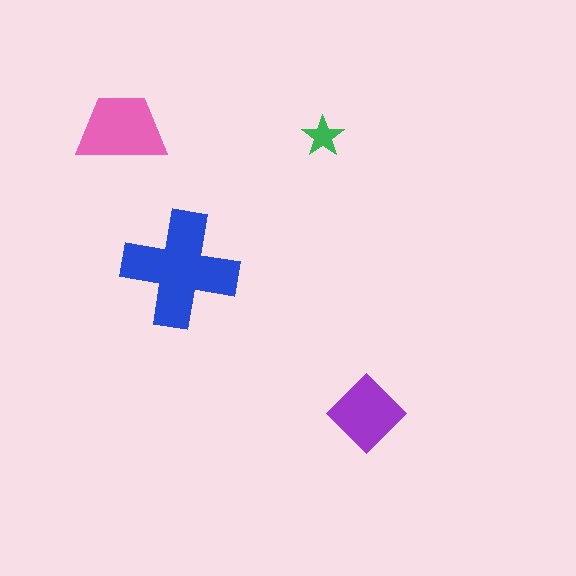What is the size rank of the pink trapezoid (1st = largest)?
2nd.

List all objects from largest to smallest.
The blue cross, the pink trapezoid, the purple diamond, the green star.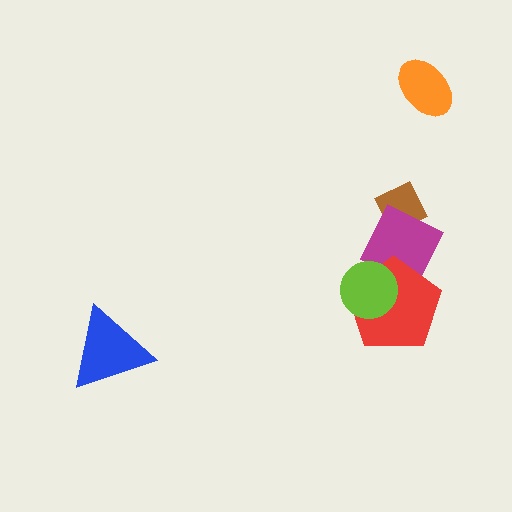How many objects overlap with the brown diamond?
1 object overlaps with the brown diamond.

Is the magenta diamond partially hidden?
Yes, it is partially covered by another shape.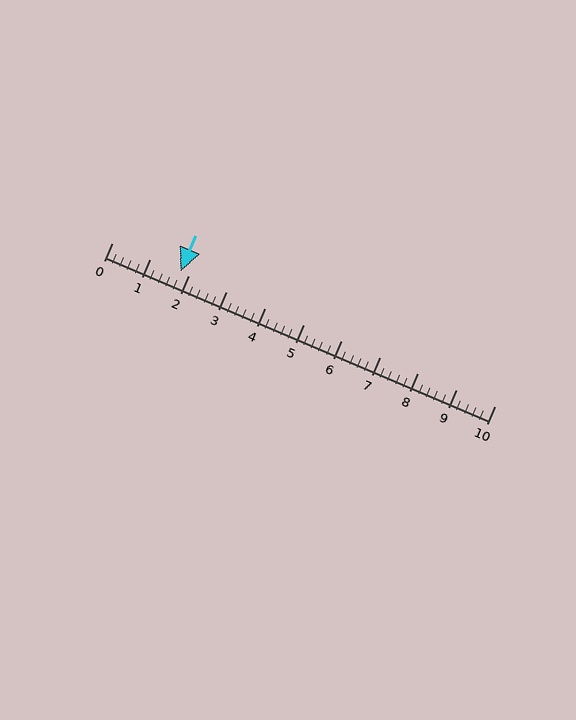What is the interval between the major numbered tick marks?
The major tick marks are spaced 1 units apart.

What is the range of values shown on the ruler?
The ruler shows values from 0 to 10.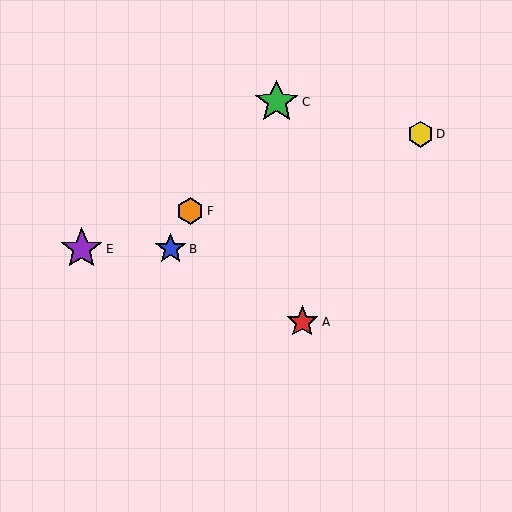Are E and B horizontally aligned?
Yes, both are at y≈249.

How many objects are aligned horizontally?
2 objects (B, E) are aligned horizontally.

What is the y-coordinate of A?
Object A is at y≈322.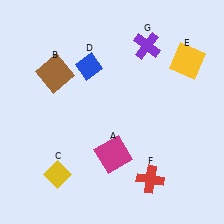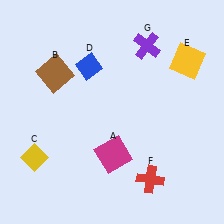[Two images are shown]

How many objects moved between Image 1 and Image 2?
1 object moved between the two images.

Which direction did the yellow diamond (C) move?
The yellow diamond (C) moved left.